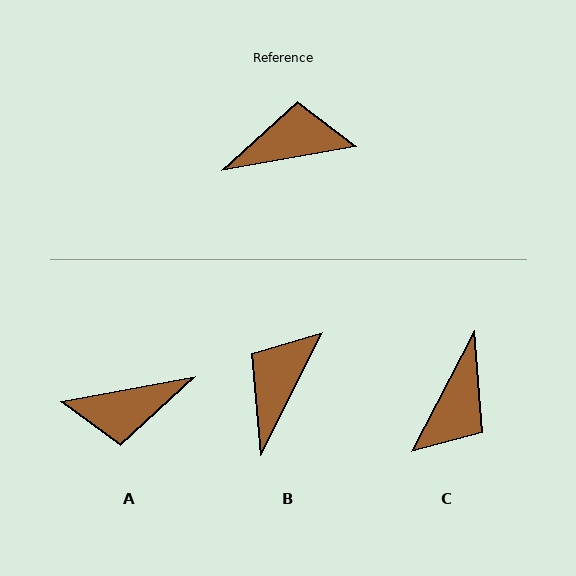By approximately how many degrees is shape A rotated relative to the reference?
Approximately 179 degrees clockwise.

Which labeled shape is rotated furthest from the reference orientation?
A, about 179 degrees away.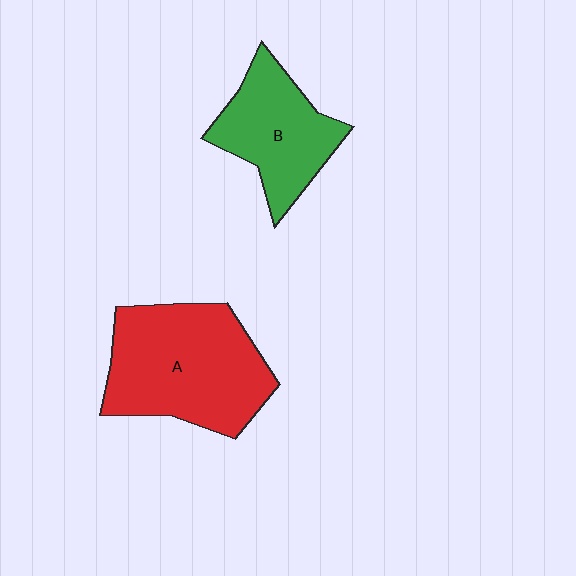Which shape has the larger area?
Shape A (red).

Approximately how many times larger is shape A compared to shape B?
Approximately 1.5 times.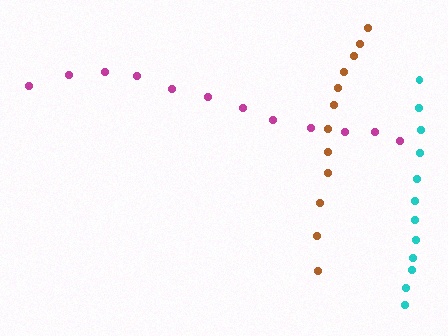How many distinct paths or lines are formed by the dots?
There are 3 distinct paths.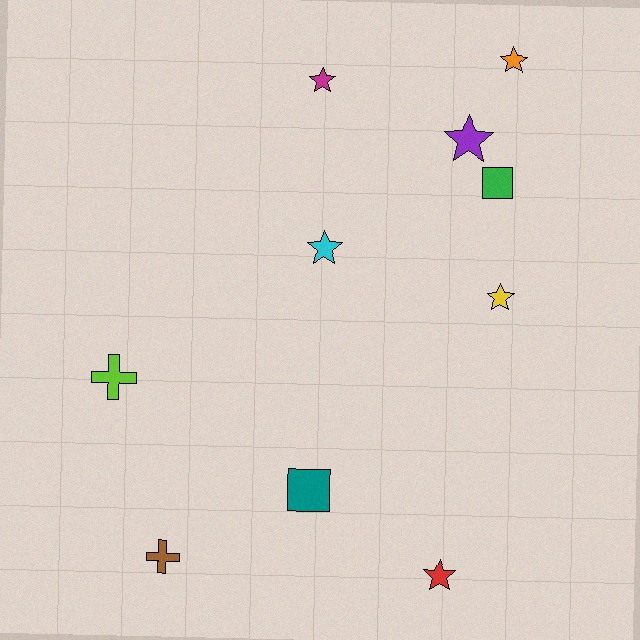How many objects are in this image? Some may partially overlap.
There are 10 objects.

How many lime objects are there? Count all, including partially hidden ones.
There is 1 lime object.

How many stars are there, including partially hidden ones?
There are 6 stars.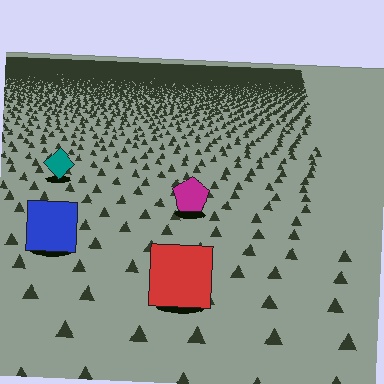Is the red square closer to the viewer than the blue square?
Yes. The red square is closer — you can tell from the texture gradient: the ground texture is coarser near it.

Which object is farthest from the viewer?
The teal diamond is farthest from the viewer. It appears smaller and the ground texture around it is denser.